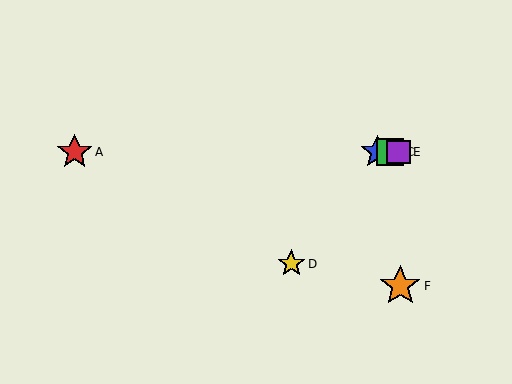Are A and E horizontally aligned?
Yes, both are at y≈152.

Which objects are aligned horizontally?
Objects A, B, C, E are aligned horizontally.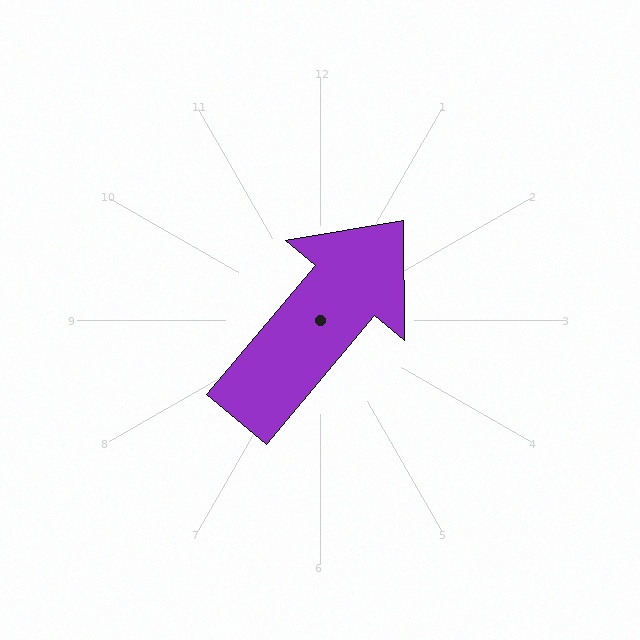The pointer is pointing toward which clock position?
Roughly 1 o'clock.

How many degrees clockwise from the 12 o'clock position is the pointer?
Approximately 40 degrees.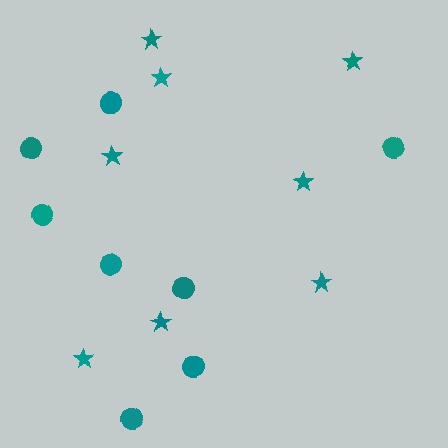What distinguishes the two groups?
There are 2 groups: one group of stars (8) and one group of circles (8).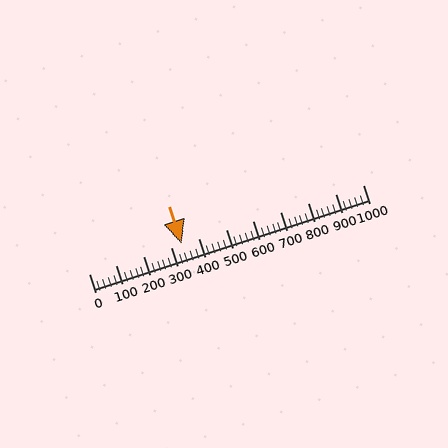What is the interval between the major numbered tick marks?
The major tick marks are spaced 100 units apart.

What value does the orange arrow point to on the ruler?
The orange arrow points to approximately 340.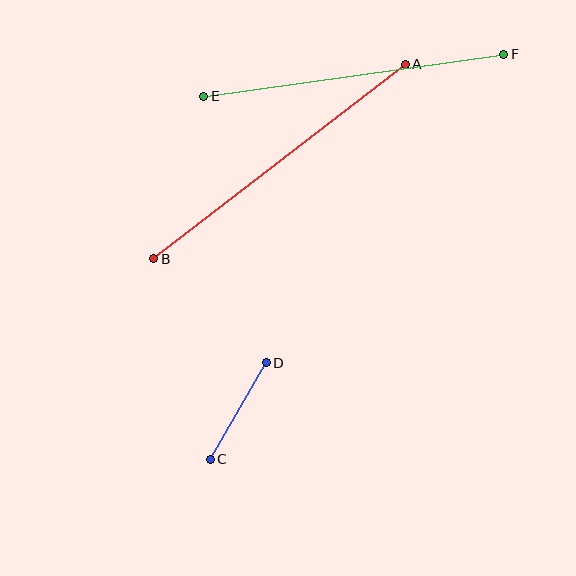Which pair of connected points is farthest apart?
Points A and B are farthest apart.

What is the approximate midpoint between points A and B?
The midpoint is at approximately (280, 161) pixels.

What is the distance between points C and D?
The distance is approximately 112 pixels.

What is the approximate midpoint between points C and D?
The midpoint is at approximately (238, 411) pixels.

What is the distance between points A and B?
The distance is approximately 318 pixels.